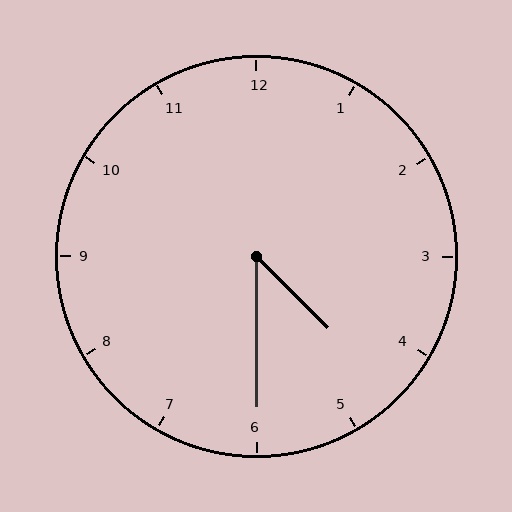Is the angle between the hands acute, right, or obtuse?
It is acute.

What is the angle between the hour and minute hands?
Approximately 45 degrees.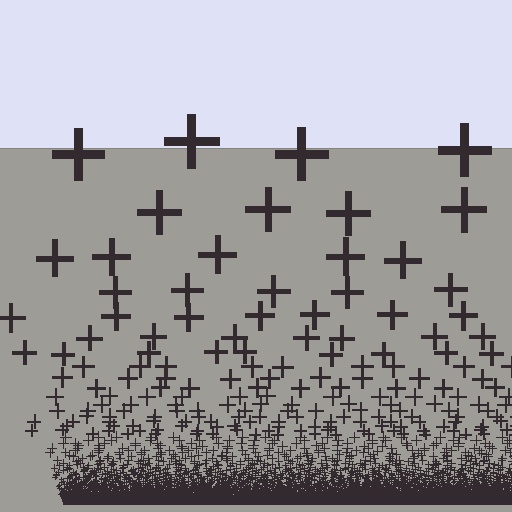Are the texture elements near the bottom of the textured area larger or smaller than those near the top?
Smaller. The gradient is inverted — elements near the bottom are smaller and denser.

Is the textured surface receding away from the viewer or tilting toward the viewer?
The surface appears to tilt toward the viewer. Texture elements get larger and sparser toward the top.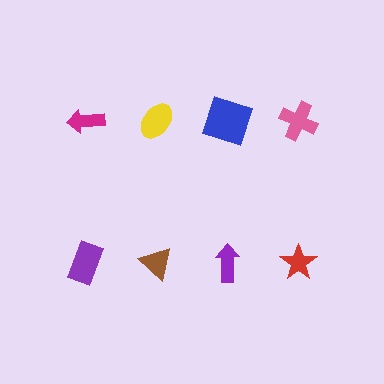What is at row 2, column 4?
A red star.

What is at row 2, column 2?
A brown triangle.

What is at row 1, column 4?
A pink cross.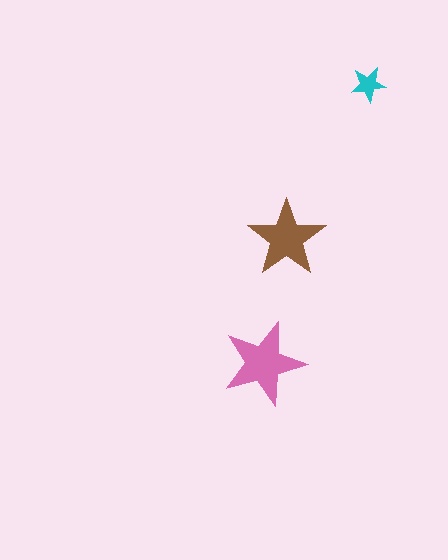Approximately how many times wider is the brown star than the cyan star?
About 2 times wider.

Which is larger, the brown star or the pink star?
The pink one.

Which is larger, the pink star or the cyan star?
The pink one.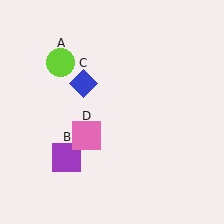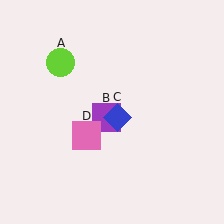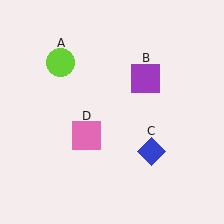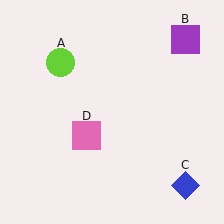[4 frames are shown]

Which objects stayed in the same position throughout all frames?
Lime circle (object A) and pink square (object D) remained stationary.